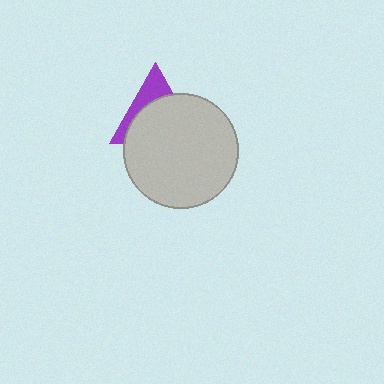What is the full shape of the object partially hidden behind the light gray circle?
The partially hidden object is a purple triangle.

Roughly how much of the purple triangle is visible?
A small part of it is visible (roughly 33%).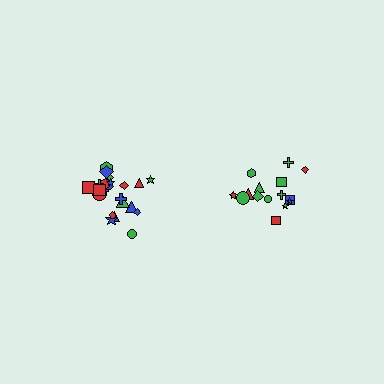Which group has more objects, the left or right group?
The left group.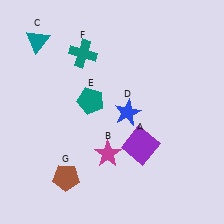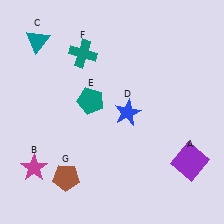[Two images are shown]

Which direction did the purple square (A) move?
The purple square (A) moved right.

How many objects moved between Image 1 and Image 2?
2 objects moved between the two images.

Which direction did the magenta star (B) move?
The magenta star (B) moved left.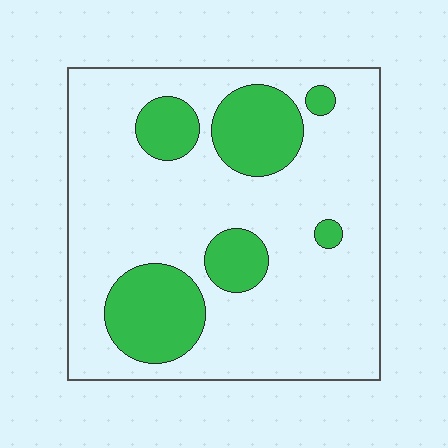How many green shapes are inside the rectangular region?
6.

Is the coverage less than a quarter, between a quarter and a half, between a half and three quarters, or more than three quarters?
Less than a quarter.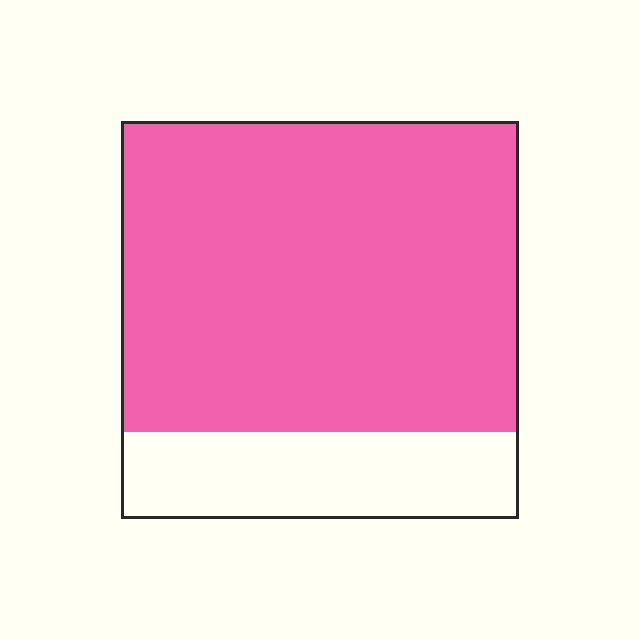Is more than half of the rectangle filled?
Yes.